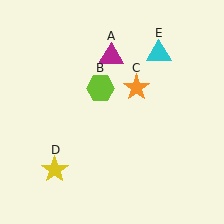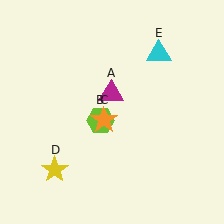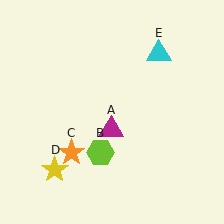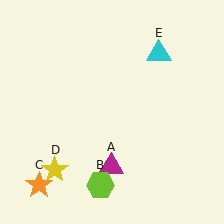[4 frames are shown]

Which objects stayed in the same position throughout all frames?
Yellow star (object D) and cyan triangle (object E) remained stationary.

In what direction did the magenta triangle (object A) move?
The magenta triangle (object A) moved down.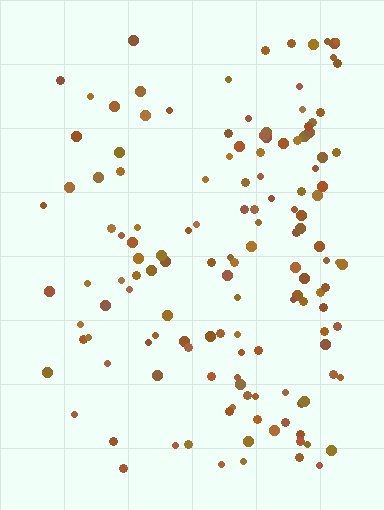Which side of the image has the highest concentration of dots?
The right.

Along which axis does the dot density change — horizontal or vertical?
Horizontal.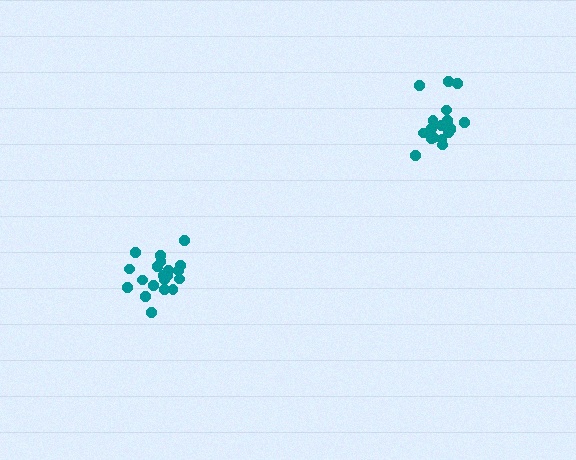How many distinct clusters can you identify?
There are 2 distinct clusters.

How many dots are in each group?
Group 1: 20 dots, Group 2: 18 dots (38 total).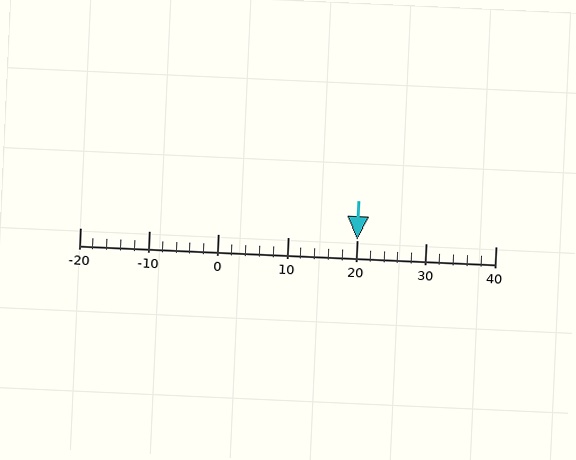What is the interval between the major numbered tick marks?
The major tick marks are spaced 10 units apart.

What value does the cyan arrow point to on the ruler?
The cyan arrow points to approximately 20.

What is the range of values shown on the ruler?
The ruler shows values from -20 to 40.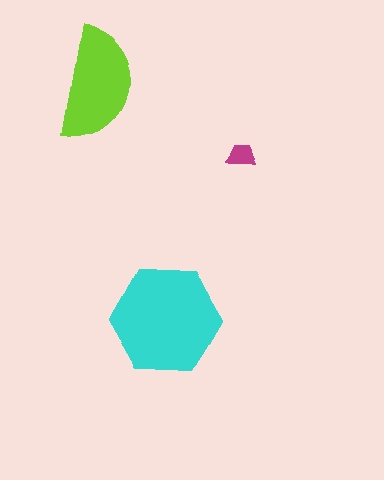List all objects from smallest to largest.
The magenta trapezoid, the lime semicircle, the cyan hexagon.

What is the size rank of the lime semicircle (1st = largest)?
2nd.